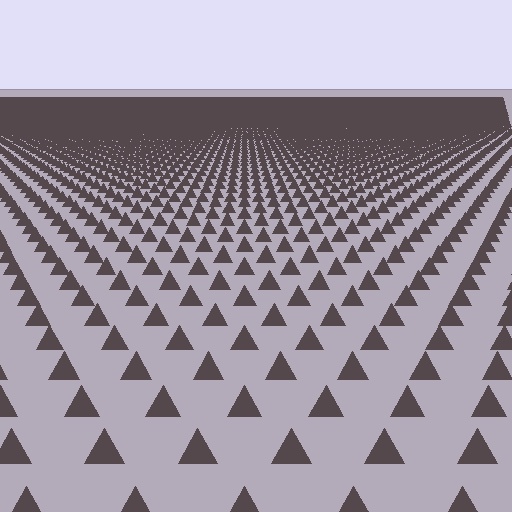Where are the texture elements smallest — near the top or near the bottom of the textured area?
Near the top.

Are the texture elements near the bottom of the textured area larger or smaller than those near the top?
Larger. Near the bottom, elements are closer to the viewer and appear at a bigger on-screen size.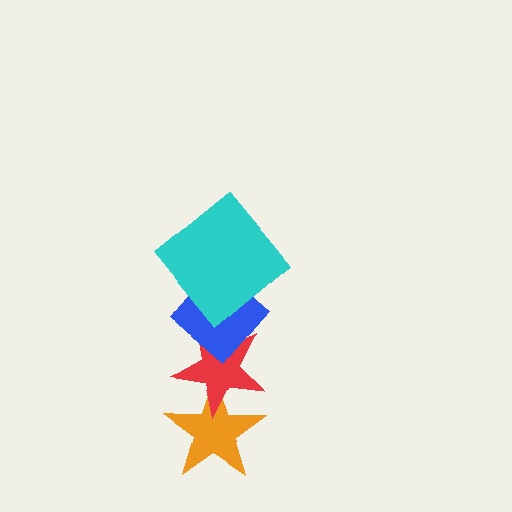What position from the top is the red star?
The red star is 3rd from the top.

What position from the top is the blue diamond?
The blue diamond is 2nd from the top.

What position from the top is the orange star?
The orange star is 4th from the top.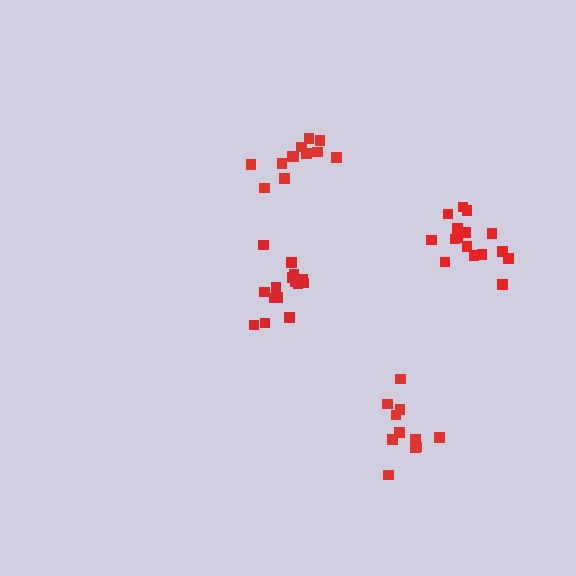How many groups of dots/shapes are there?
There are 4 groups.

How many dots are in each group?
Group 1: 16 dots, Group 2: 11 dots, Group 3: 12 dots, Group 4: 16 dots (55 total).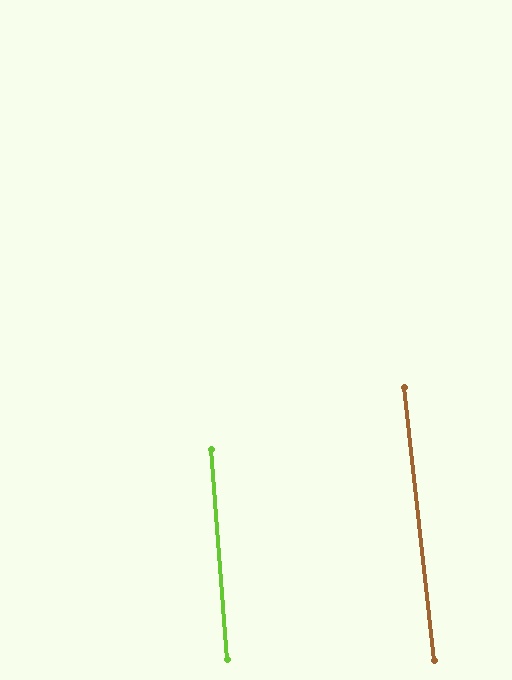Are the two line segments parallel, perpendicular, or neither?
Parallel — their directions differ by only 1.8°.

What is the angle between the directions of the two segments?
Approximately 2 degrees.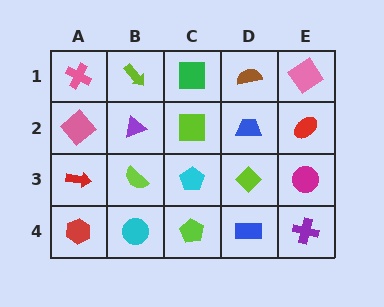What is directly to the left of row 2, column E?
A blue trapezoid.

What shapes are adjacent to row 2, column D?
A brown semicircle (row 1, column D), a lime diamond (row 3, column D), a lime square (row 2, column C), a red ellipse (row 2, column E).